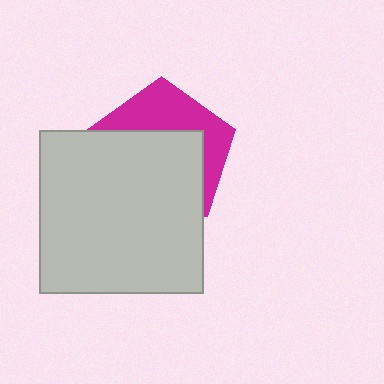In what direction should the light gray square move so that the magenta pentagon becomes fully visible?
The light gray square should move down. That is the shortest direction to clear the overlap and leave the magenta pentagon fully visible.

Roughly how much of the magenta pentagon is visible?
A small part of it is visible (roughly 38%).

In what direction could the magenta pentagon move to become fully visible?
The magenta pentagon could move up. That would shift it out from behind the light gray square entirely.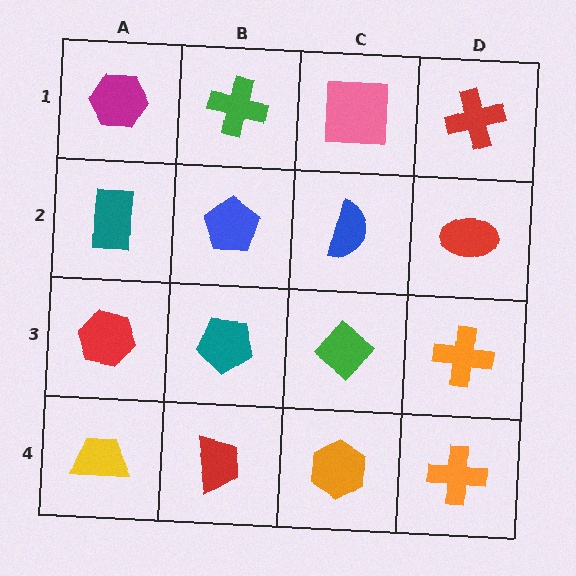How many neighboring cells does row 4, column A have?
2.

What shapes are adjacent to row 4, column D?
An orange cross (row 3, column D), an orange hexagon (row 4, column C).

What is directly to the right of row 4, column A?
A red trapezoid.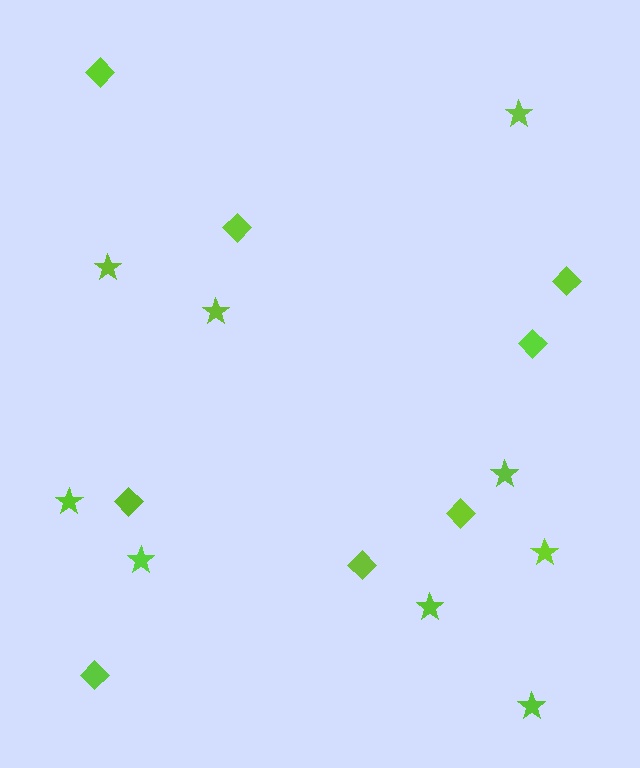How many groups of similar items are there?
There are 2 groups: one group of diamonds (8) and one group of stars (9).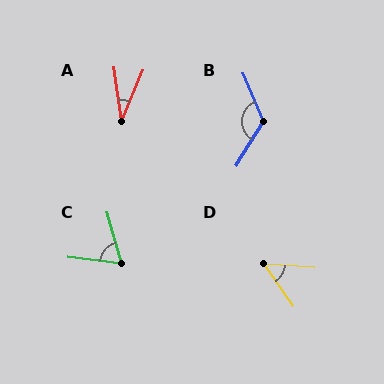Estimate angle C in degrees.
Approximately 68 degrees.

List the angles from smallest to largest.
A (31°), D (50°), C (68°), B (126°).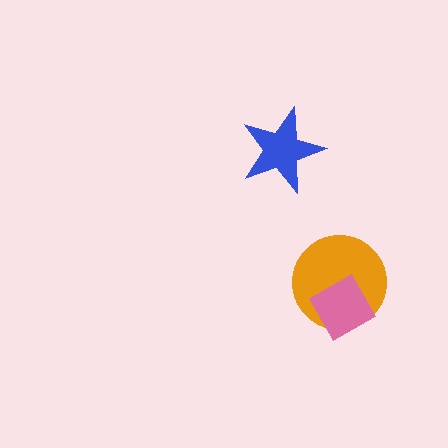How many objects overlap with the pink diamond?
1 object overlaps with the pink diamond.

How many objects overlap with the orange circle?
1 object overlaps with the orange circle.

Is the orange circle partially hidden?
Yes, it is partially covered by another shape.